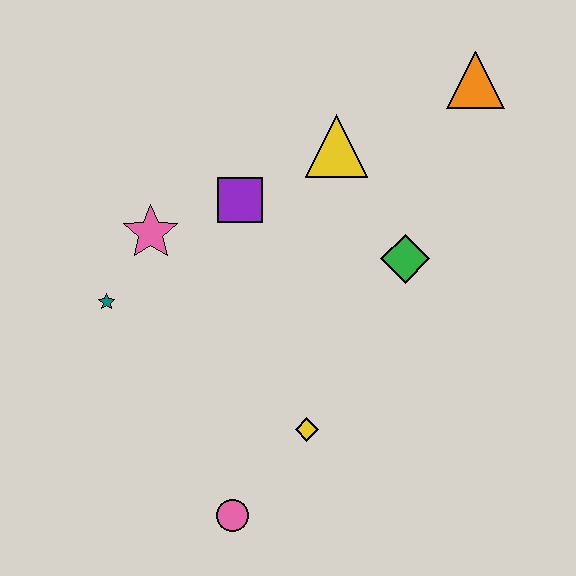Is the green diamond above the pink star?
No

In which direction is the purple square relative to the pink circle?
The purple square is above the pink circle.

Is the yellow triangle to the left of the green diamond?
Yes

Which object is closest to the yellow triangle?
The purple square is closest to the yellow triangle.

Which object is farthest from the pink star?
The orange triangle is farthest from the pink star.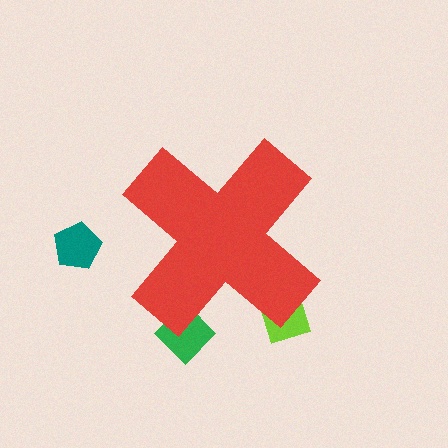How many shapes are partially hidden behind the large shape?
2 shapes are partially hidden.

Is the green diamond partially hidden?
Yes, the green diamond is partially hidden behind the red cross.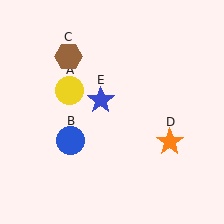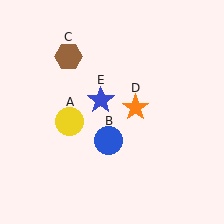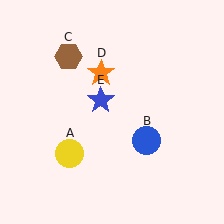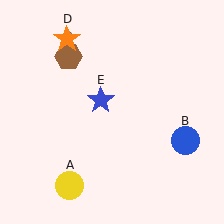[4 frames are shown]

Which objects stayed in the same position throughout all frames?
Brown hexagon (object C) and blue star (object E) remained stationary.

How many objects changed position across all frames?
3 objects changed position: yellow circle (object A), blue circle (object B), orange star (object D).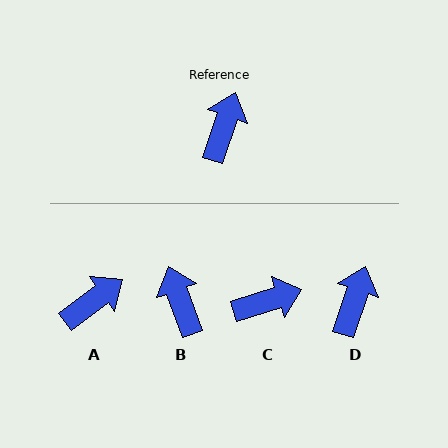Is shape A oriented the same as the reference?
No, it is off by about 35 degrees.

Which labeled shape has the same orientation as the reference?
D.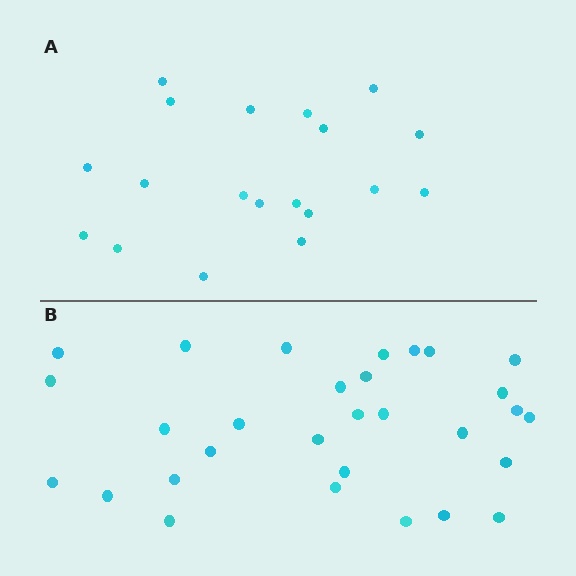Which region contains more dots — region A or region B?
Region B (the bottom region) has more dots.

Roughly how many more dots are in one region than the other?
Region B has roughly 12 or so more dots than region A.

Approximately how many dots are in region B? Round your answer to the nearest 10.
About 30 dots.